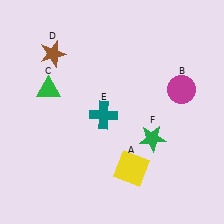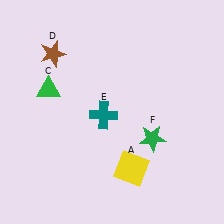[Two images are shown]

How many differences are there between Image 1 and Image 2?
There is 1 difference between the two images.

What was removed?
The magenta circle (B) was removed in Image 2.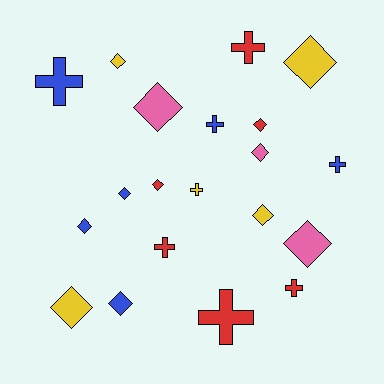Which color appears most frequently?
Blue, with 6 objects.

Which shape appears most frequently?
Diamond, with 12 objects.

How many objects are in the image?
There are 20 objects.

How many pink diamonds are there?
There are 3 pink diamonds.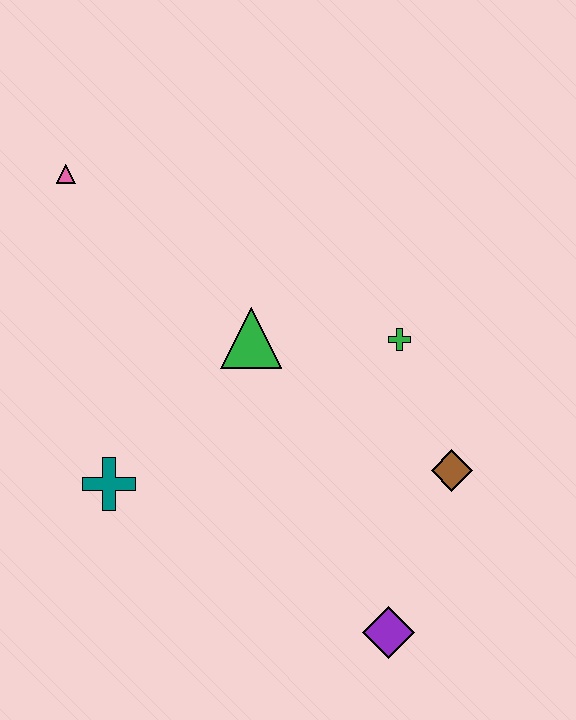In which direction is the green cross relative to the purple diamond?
The green cross is above the purple diamond.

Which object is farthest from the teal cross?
The brown diamond is farthest from the teal cross.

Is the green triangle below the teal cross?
No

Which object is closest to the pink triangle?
The green triangle is closest to the pink triangle.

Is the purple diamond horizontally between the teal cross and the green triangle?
No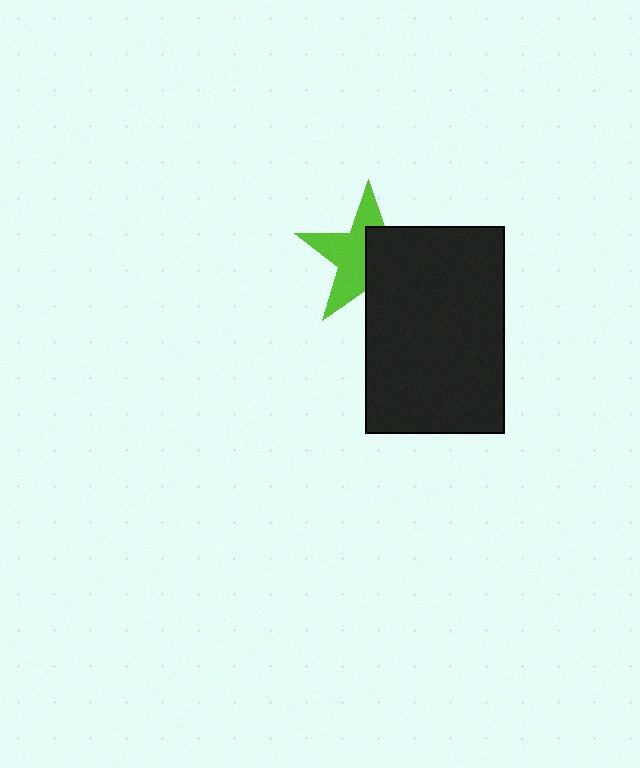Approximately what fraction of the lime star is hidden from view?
Roughly 47% of the lime star is hidden behind the black rectangle.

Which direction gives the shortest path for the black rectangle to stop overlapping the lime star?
Moving right gives the shortest separation.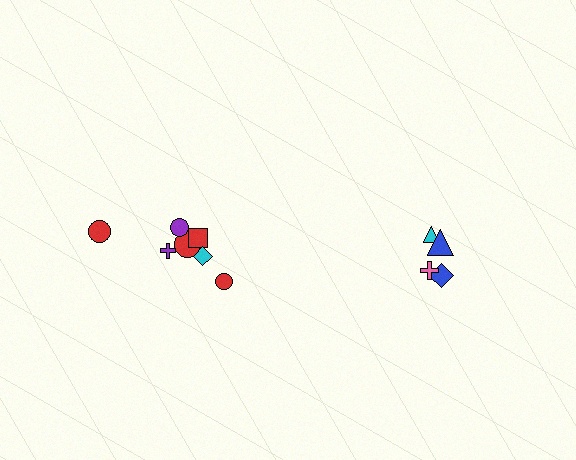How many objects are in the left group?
There are 7 objects.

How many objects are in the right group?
There are 4 objects.